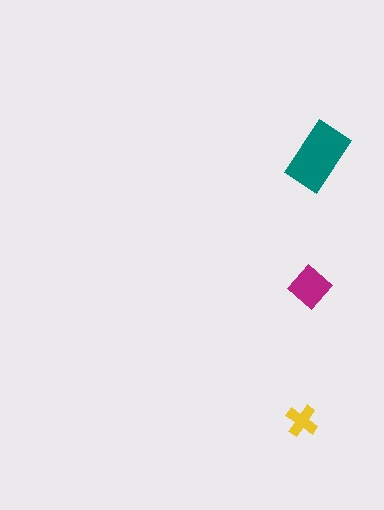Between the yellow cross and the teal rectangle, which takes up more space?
The teal rectangle.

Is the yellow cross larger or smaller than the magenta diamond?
Smaller.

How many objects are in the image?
There are 3 objects in the image.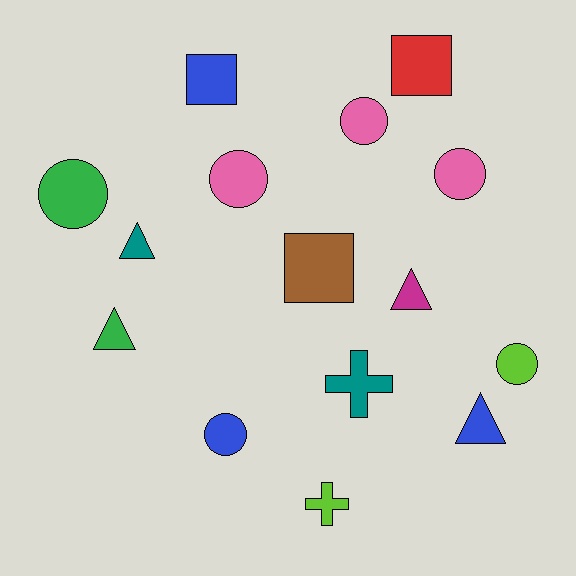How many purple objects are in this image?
There are no purple objects.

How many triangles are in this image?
There are 4 triangles.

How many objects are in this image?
There are 15 objects.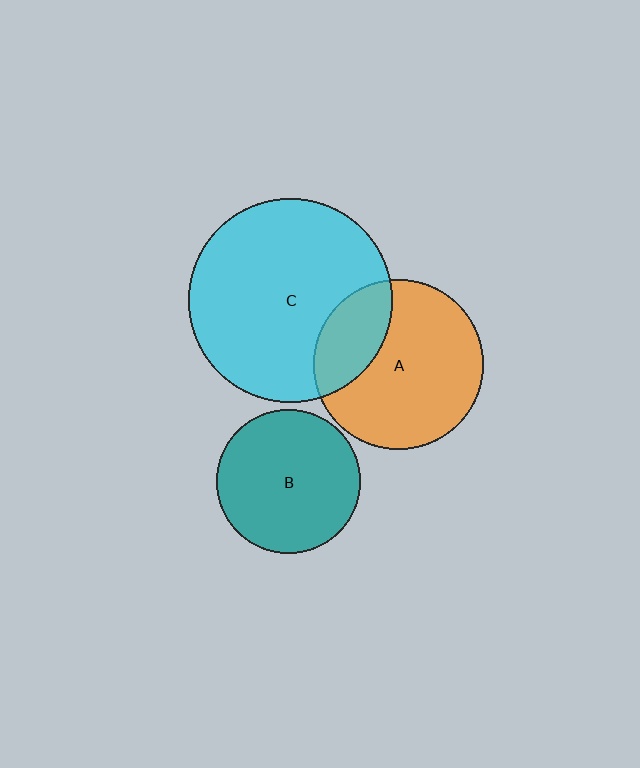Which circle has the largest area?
Circle C (cyan).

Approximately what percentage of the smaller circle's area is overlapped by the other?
Approximately 25%.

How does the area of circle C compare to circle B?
Approximately 2.0 times.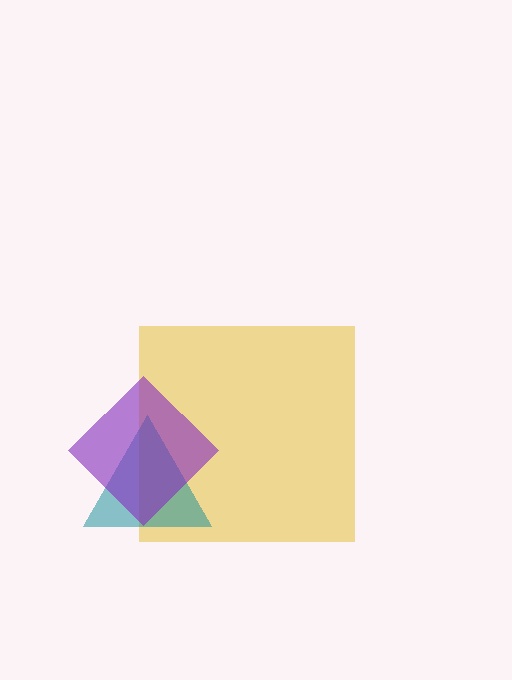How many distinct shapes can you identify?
There are 3 distinct shapes: a yellow square, a teal triangle, a purple diamond.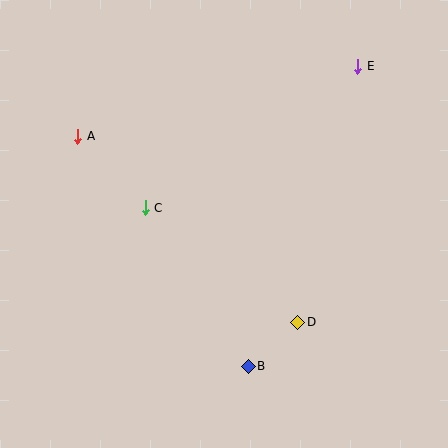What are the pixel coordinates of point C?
Point C is at (145, 208).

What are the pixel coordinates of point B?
Point B is at (248, 366).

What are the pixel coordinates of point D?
Point D is at (298, 322).